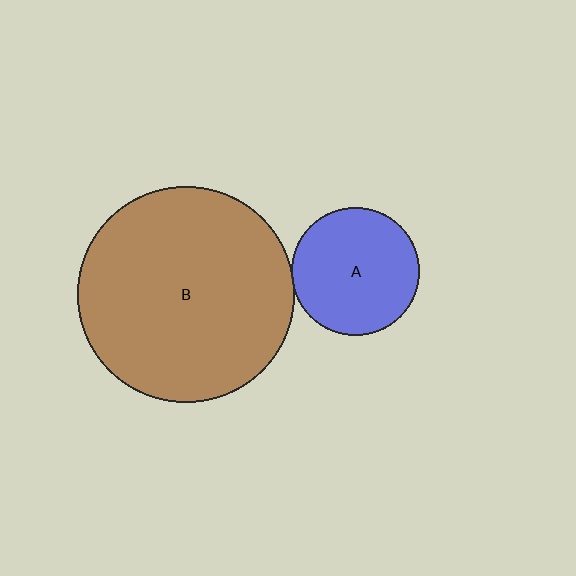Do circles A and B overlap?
Yes.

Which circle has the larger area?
Circle B (brown).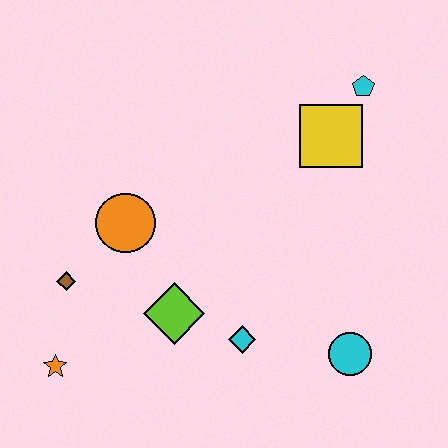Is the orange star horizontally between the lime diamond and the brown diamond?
No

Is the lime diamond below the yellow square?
Yes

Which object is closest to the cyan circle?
The cyan diamond is closest to the cyan circle.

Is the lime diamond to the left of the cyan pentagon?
Yes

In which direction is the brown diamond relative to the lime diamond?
The brown diamond is to the left of the lime diamond.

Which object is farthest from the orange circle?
The cyan pentagon is farthest from the orange circle.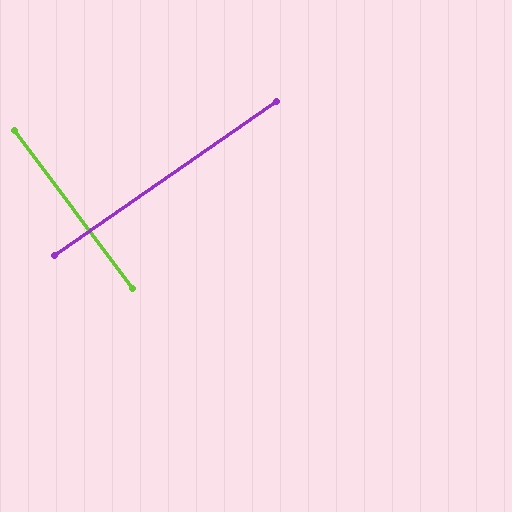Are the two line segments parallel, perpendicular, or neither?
Perpendicular — they meet at approximately 88°.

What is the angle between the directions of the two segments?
Approximately 88 degrees.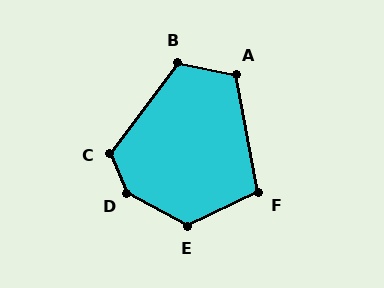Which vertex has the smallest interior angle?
F, at approximately 105 degrees.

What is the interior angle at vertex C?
Approximately 122 degrees (obtuse).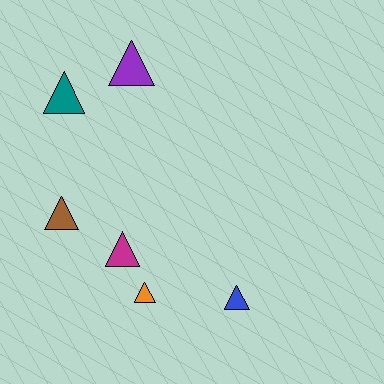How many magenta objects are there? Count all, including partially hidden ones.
There is 1 magenta object.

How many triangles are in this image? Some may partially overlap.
There are 6 triangles.